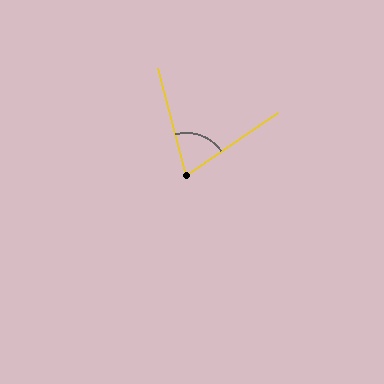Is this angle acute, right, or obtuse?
It is acute.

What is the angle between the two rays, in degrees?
Approximately 70 degrees.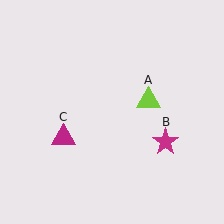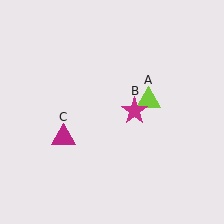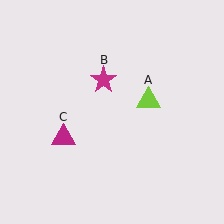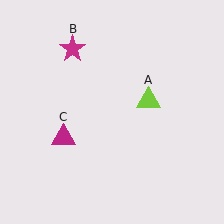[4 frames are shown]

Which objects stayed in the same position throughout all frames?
Lime triangle (object A) and magenta triangle (object C) remained stationary.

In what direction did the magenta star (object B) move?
The magenta star (object B) moved up and to the left.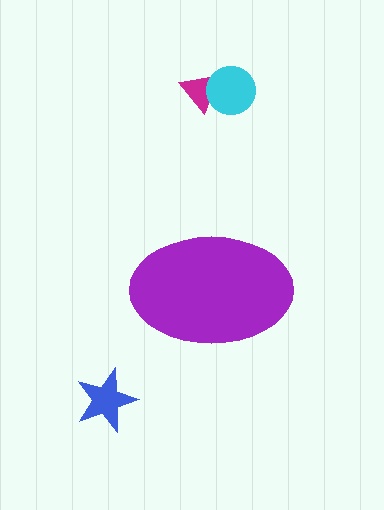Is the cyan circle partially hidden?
No, the cyan circle is fully visible.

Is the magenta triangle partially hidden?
No, the magenta triangle is fully visible.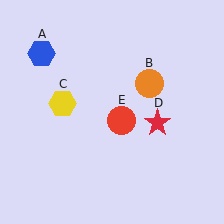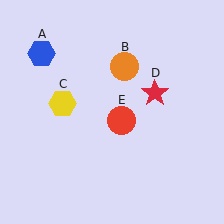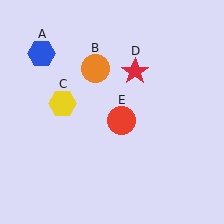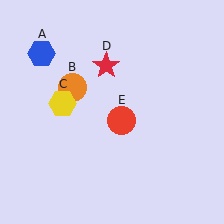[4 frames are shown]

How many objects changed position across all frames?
2 objects changed position: orange circle (object B), red star (object D).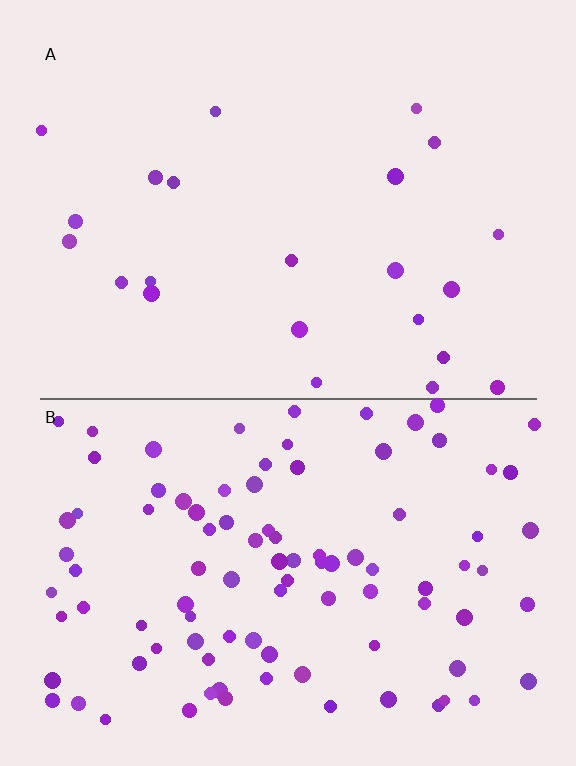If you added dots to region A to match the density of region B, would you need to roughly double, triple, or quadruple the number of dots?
Approximately quadruple.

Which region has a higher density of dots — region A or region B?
B (the bottom).